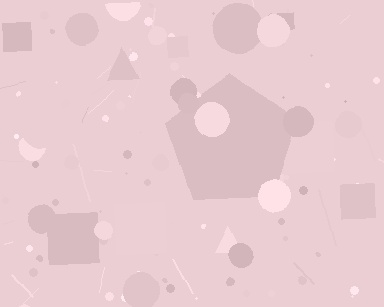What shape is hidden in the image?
A pentagon is hidden in the image.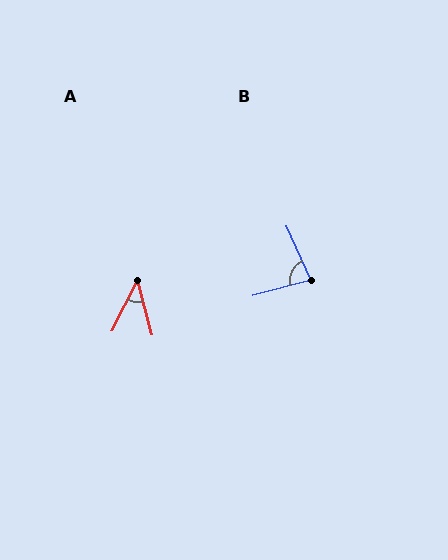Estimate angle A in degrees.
Approximately 42 degrees.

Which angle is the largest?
B, at approximately 81 degrees.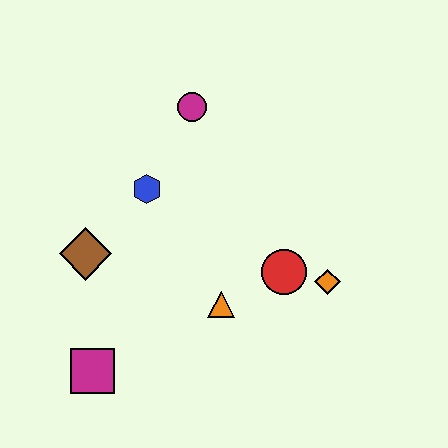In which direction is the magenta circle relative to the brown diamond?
The magenta circle is above the brown diamond.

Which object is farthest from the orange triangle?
The magenta circle is farthest from the orange triangle.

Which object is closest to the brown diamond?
The blue hexagon is closest to the brown diamond.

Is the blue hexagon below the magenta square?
No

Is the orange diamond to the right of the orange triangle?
Yes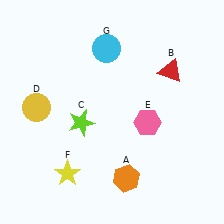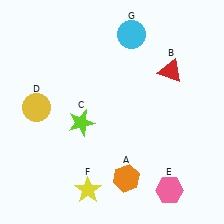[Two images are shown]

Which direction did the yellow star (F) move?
The yellow star (F) moved right.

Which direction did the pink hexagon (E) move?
The pink hexagon (E) moved down.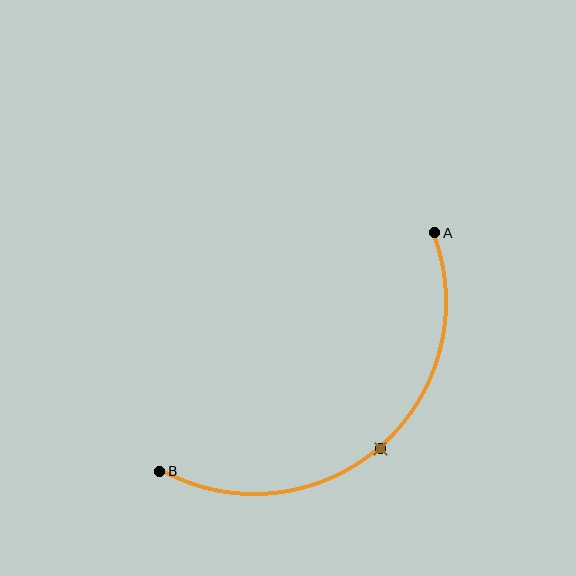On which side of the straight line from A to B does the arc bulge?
The arc bulges below and to the right of the straight line connecting A and B.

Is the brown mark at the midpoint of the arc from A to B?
Yes. The brown mark lies on the arc at equal arc-length from both A and B — it is the arc midpoint.